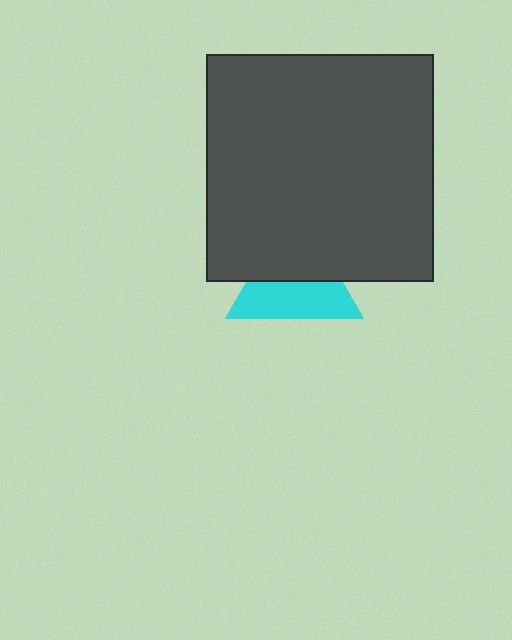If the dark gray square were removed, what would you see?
You would see the complete cyan triangle.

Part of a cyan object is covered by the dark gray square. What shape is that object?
It is a triangle.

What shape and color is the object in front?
The object in front is a dark gray square.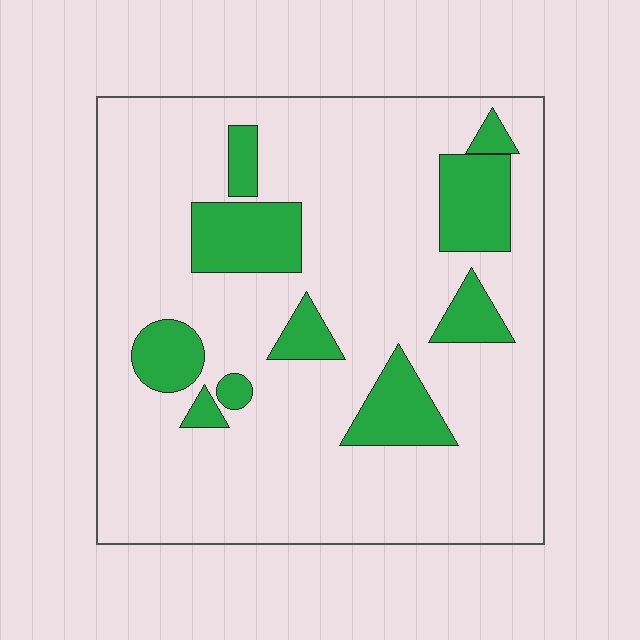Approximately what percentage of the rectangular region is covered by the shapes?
Approximately 20%.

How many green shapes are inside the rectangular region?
10.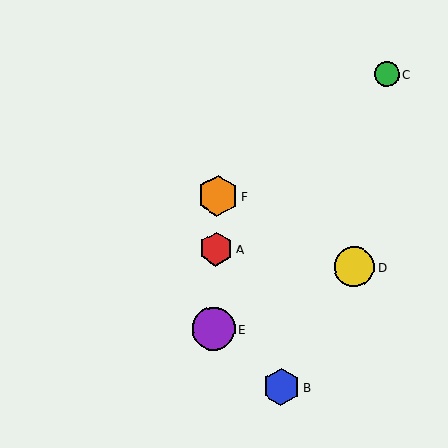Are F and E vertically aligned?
Yes, both are at x≈218.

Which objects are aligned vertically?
Objects A, E, F are aligned vertically.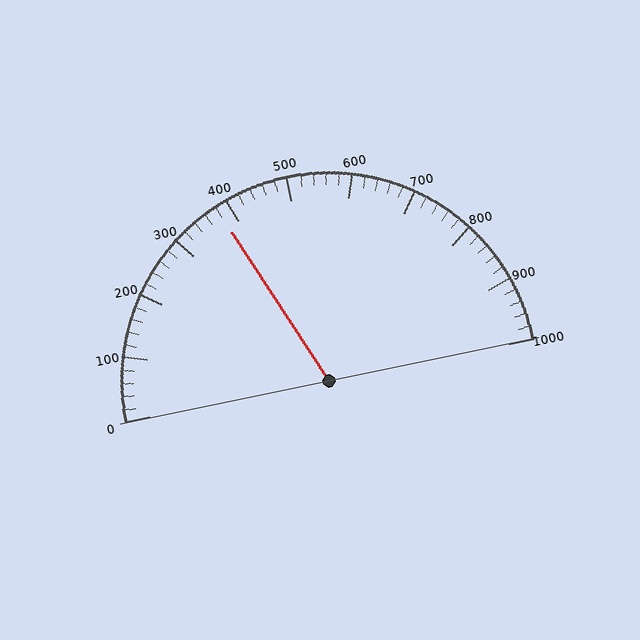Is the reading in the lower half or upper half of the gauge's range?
The reading is in the lower half of the range (0 to 1000).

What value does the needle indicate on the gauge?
The needle indicates approximately 380.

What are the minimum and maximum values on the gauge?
The gauge ranges from 0 to 1000.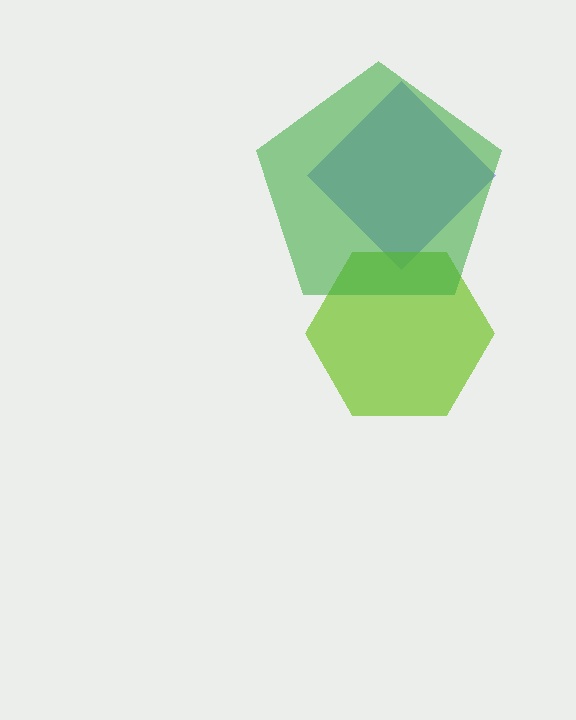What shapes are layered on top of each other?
The layered shapes are: a blue diamond, a lime hexagon, a green pentagon.